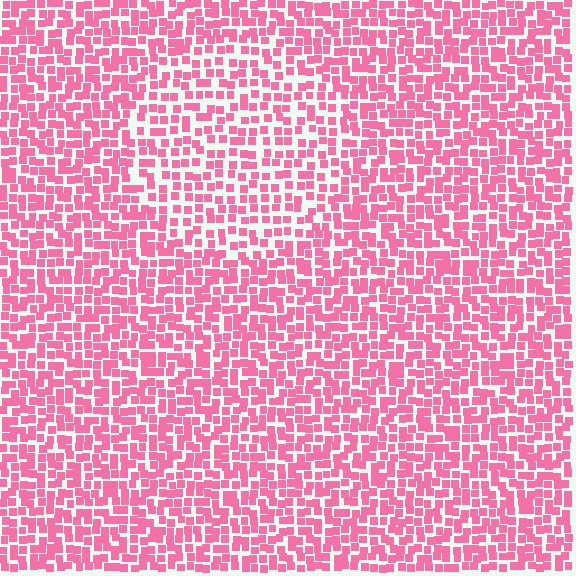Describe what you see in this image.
The image contains small pink elements arranged at two different densities. A circle-shaped region is visible where the elements are less densely packed than the surrounding area.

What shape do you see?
I see a circle.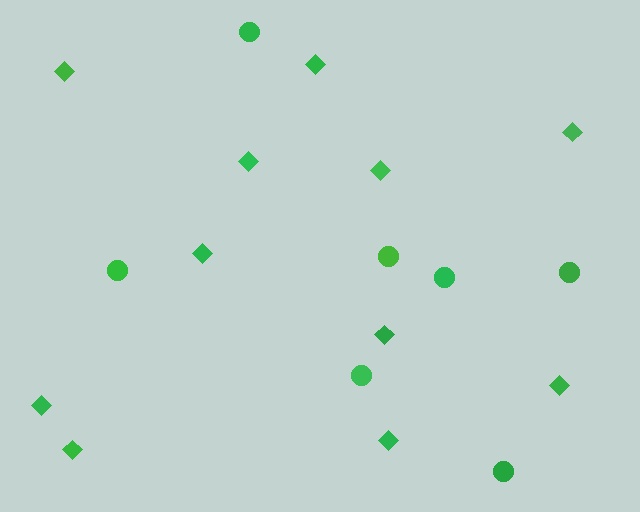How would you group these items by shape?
There are 2 groups: one group of circles (7) and one group of diamonds (11).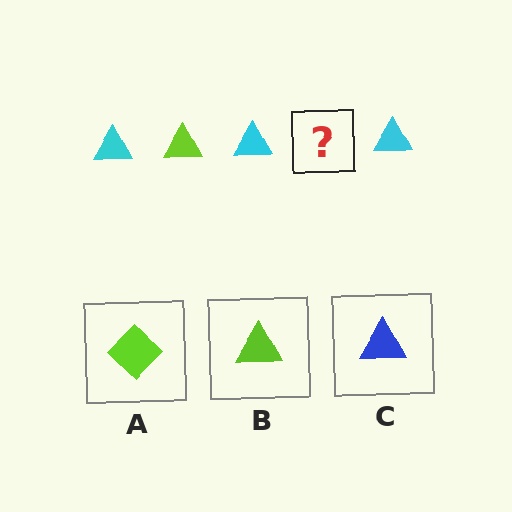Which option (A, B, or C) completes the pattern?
B.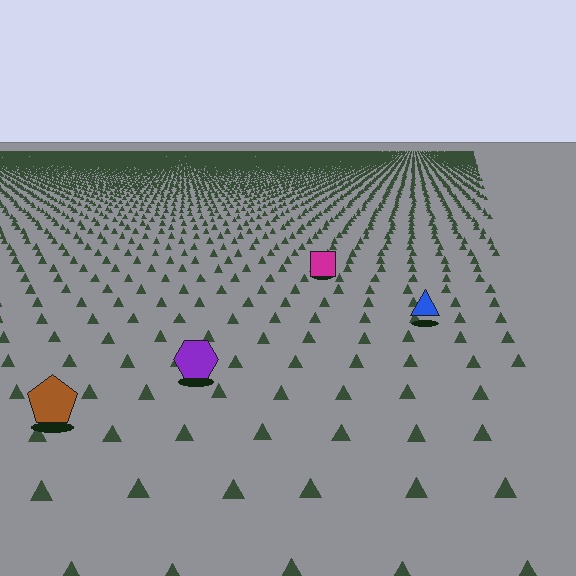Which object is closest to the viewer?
The brown pentagon is closest. The texture marks near it are larger and more spread out.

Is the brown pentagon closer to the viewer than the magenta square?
Yes. The brown pentagon is closer — you can tell from the texture gradient: the ground texture is coarser near it.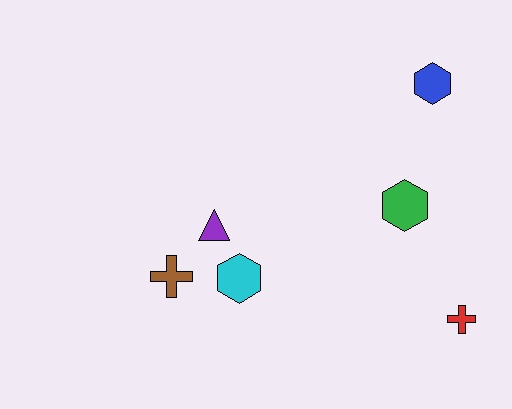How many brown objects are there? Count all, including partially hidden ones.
There is 1 brown object.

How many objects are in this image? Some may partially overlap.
There are 6 objects.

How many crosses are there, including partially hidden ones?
There are 2 crosses.